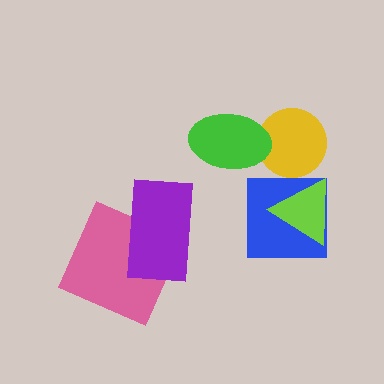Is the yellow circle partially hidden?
Yes, it is partially covered by another shape.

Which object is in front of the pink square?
The purple rectangle is in front of the pink square.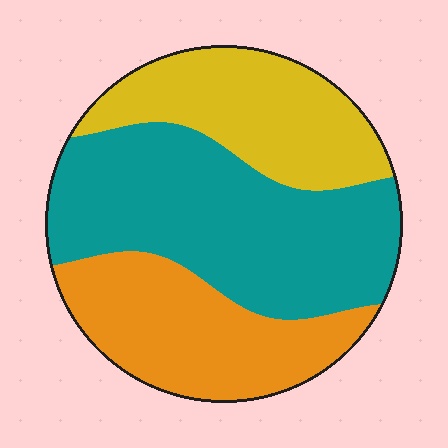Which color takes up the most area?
Teal, at roughly 45%.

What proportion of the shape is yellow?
Yellow takes up about one quarter (1/4) of the shape.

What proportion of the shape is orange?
Orange covers about 30% of the shape.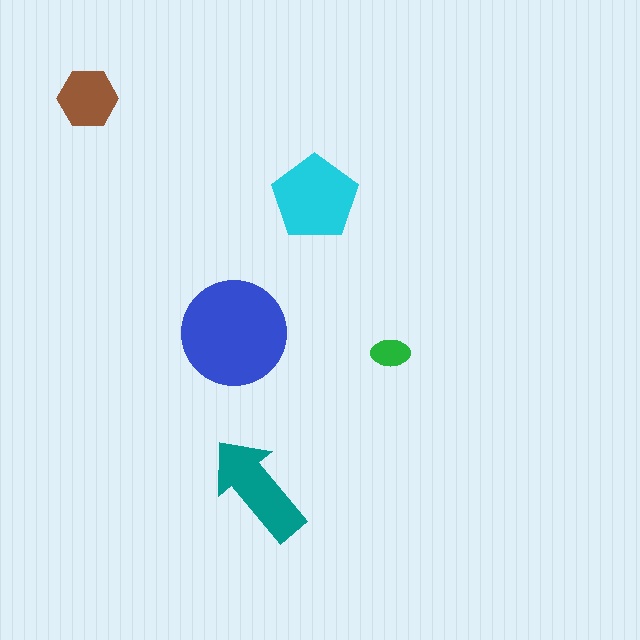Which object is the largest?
The blue circle.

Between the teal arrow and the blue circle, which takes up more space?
The blue circle.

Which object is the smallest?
The green ellipse.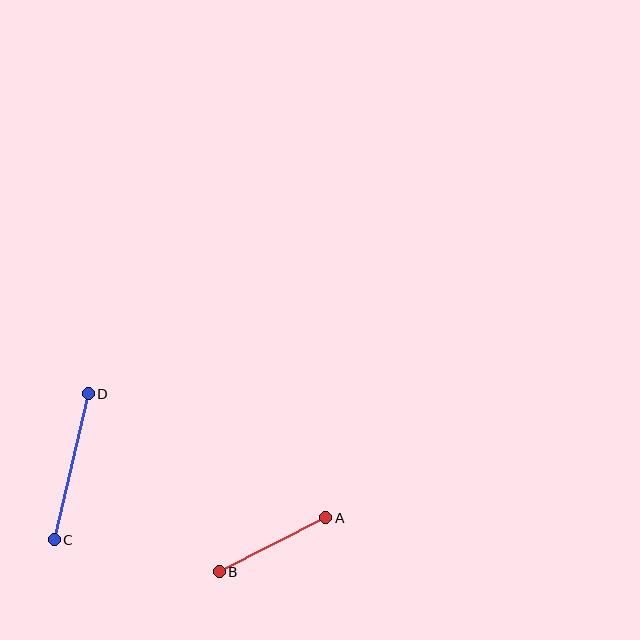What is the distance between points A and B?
The distance is approximately 119 pixels.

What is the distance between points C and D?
The distance is approximately 150 pixels.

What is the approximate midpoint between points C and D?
The midpoint is at approximately (71, 467) pixels.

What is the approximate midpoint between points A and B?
The midpoint is at approximately (273, 545) pixels.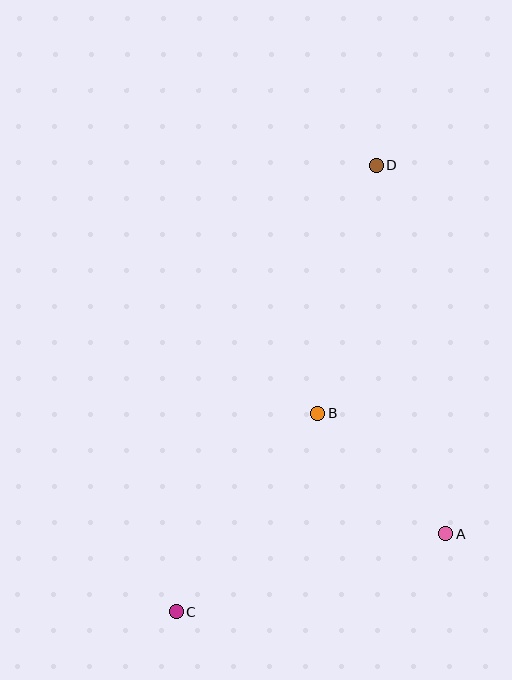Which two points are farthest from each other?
Points C and D are farthest from each other.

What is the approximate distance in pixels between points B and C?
The distance between B and C is approximately 243 pixels.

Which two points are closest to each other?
Points A and B are closest to each other.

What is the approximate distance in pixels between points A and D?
The distance between A and D is approximately 375 pixels.